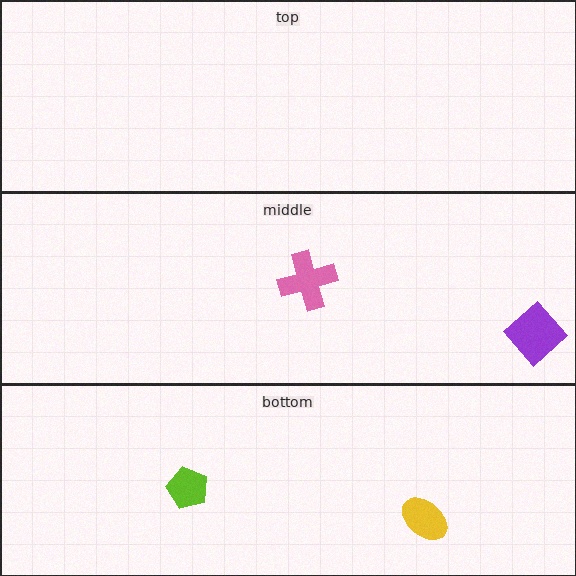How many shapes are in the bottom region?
2.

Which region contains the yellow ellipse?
The bottom region.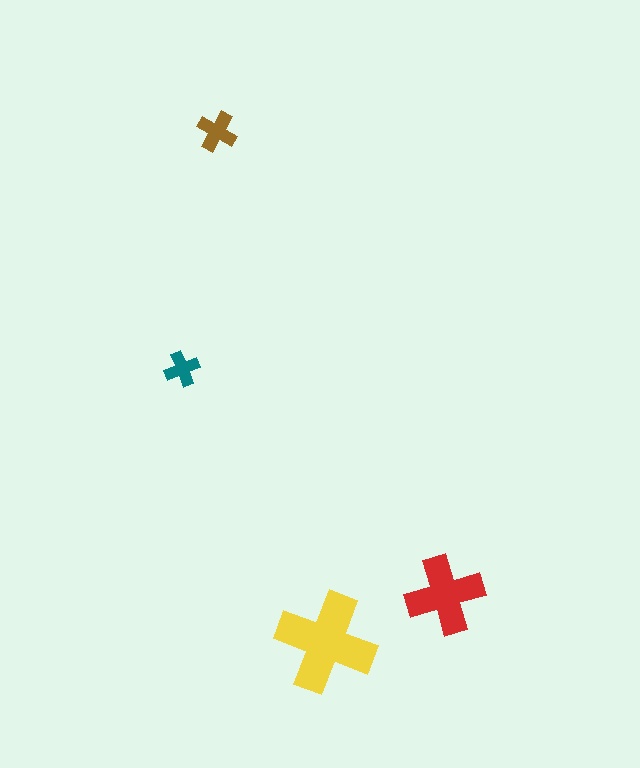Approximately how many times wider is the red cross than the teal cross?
About 2 times wider.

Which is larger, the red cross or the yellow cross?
The yellow one.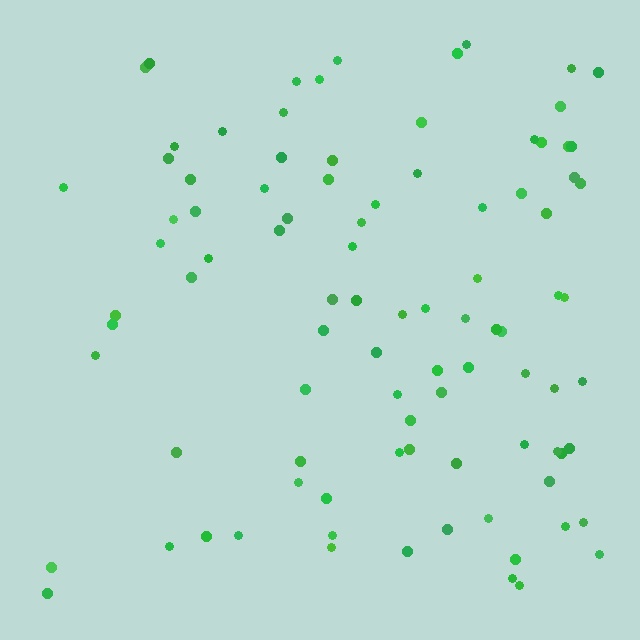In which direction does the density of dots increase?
From left to right, with the right side densest.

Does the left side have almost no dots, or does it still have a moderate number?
Still a moderate number, just noticeably fewer than the right.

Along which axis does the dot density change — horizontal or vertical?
Horizontal.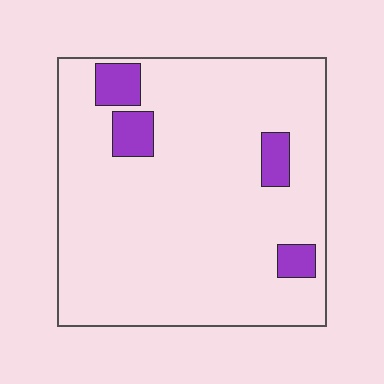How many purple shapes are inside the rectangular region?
4.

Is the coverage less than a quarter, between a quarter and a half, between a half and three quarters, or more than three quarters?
Less than a quarter.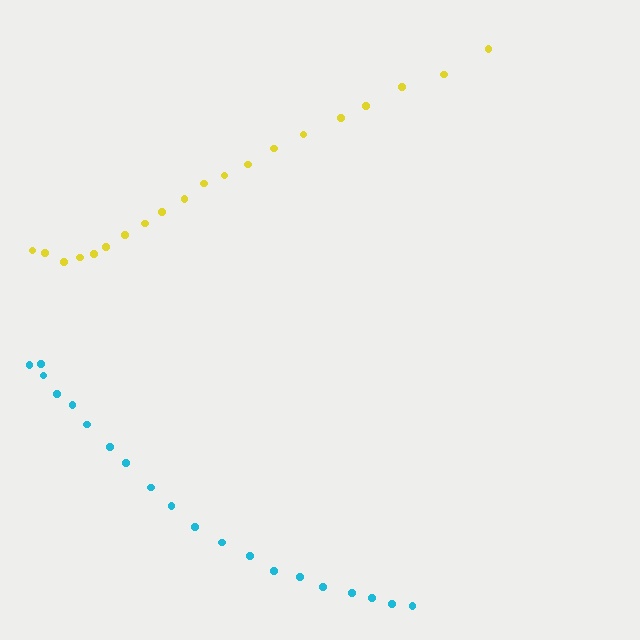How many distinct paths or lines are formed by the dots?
There are 2 distinct paths.